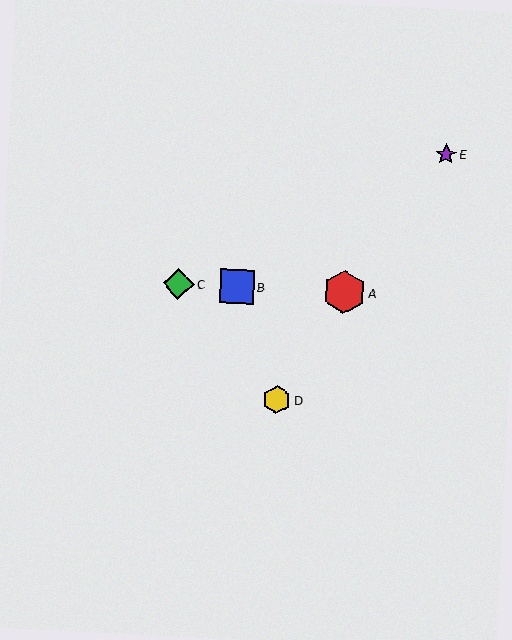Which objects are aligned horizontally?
Objects A, B, C are aligned horizontally.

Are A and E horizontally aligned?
No, A is at y≈292 and E is at y≈154.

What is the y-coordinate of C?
Object C is at y≈284.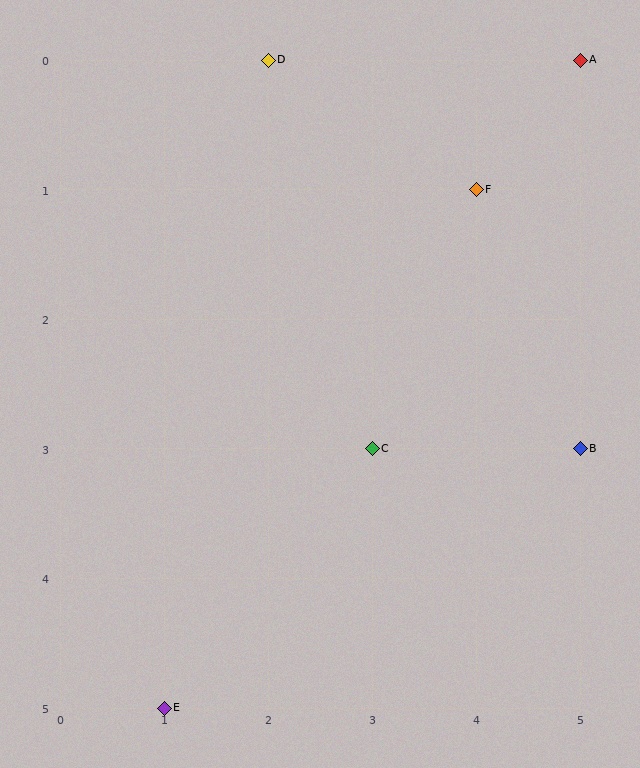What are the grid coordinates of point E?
Point E is at grid coordinates (1, 5).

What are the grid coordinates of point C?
Point C is at grid coordinates (3, 3).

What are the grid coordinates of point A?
Point A is at grid coordinates (5, 0).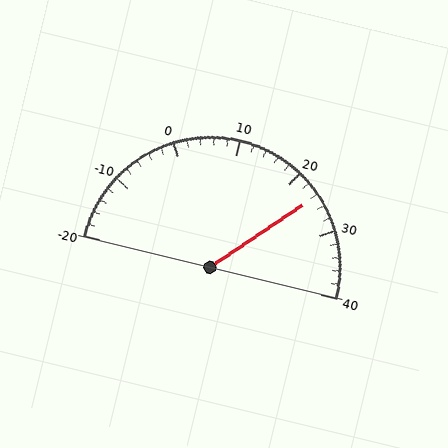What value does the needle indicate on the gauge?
The needle indicates approximately 24.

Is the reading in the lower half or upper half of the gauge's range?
The reading is in the upper half of the range (-20 to 40).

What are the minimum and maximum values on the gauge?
The gauge ranges from -20 to 40.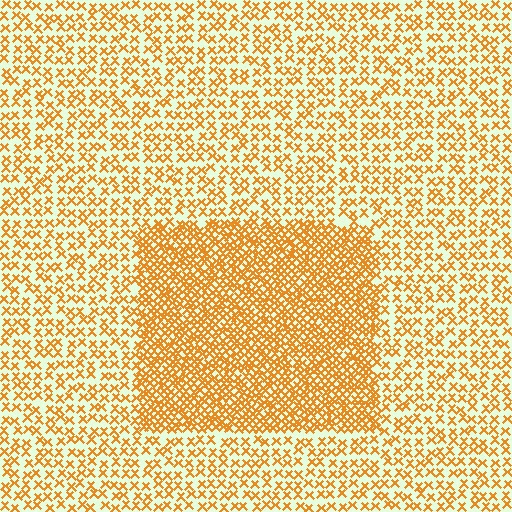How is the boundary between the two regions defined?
The boundary is defined by a change in element density (approximately 2.2x ratio). All elements are the same color, size, and shape.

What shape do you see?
I see a rectangle.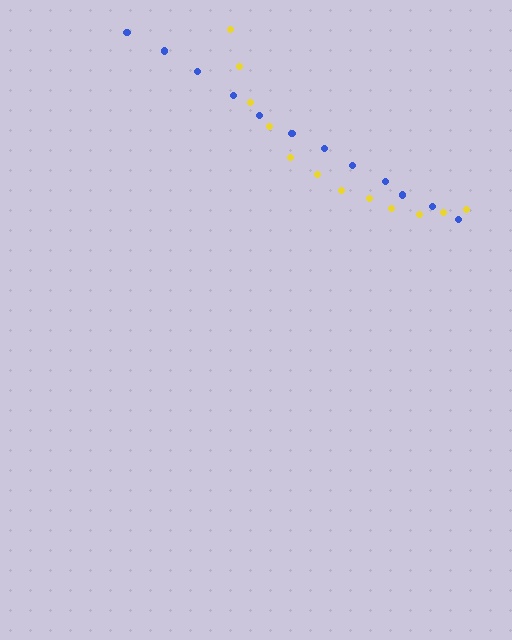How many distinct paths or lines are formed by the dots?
There are 2 distinct paths.